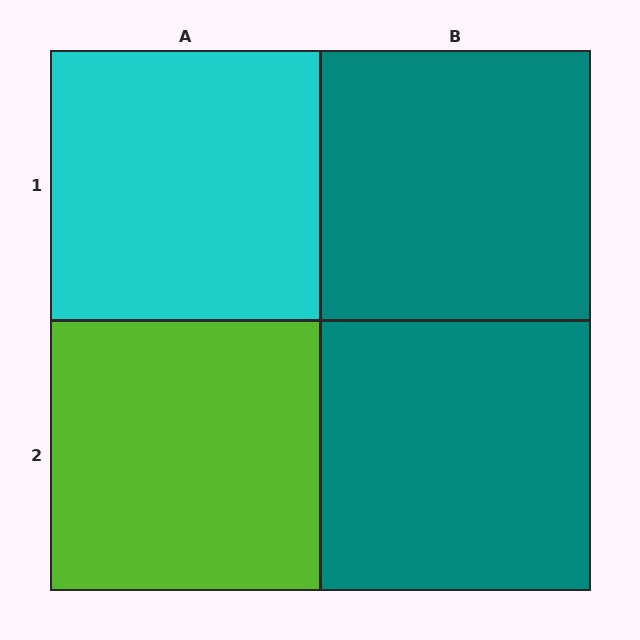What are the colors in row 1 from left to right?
Cyan, teal.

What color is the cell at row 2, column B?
Teal.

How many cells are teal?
2 cells are teal.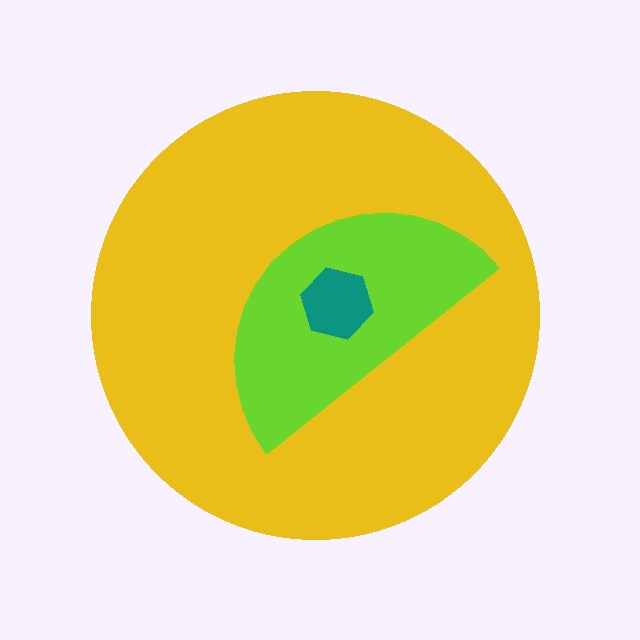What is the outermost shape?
The yellow circle.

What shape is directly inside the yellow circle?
The lime semicircle.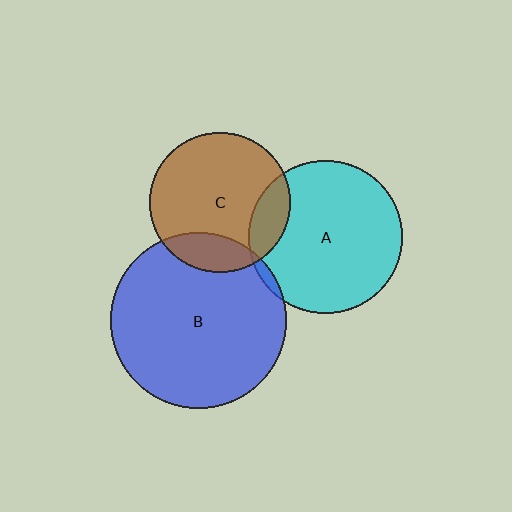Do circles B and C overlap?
Yes.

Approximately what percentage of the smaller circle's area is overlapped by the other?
Approximately 15%.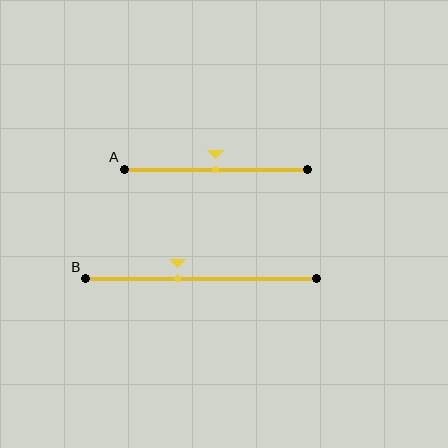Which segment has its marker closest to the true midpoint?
Segment A has its marker closest to the true midpoint.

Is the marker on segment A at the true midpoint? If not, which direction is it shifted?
Yes, the marker on segment A is at the true midpoint.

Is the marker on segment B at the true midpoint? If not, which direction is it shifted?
No, the marker on segment B is shifted to the left by about 10% of the segment length.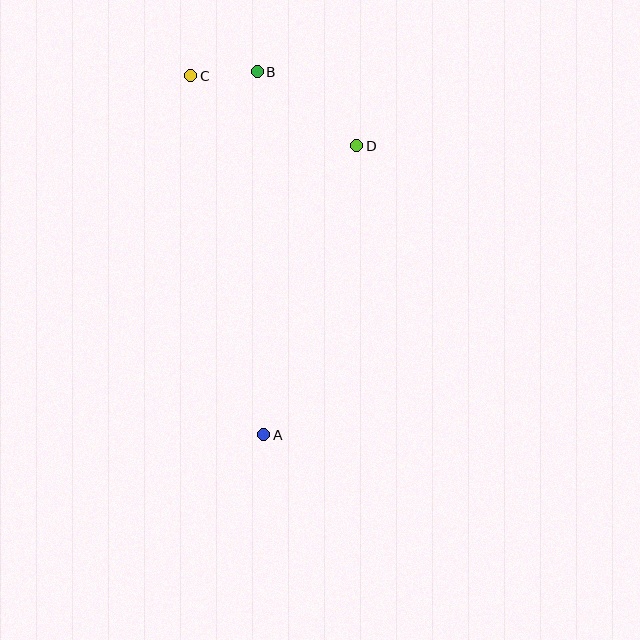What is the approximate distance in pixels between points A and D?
The distance between A and D is approximately 304 pixels.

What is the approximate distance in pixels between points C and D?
The distance between C and D is approximately 180 pixels.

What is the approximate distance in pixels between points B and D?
The distance between B and D is approximately 124 pixels.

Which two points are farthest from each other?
Points A and C are farthest from each other.